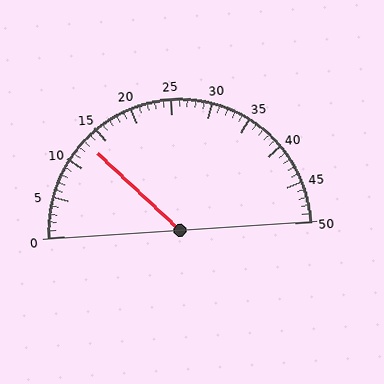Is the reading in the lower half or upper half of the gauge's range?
The reading is in the lower half of the range (0 to 50).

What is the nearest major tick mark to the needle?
The nearest major tick mark is 15.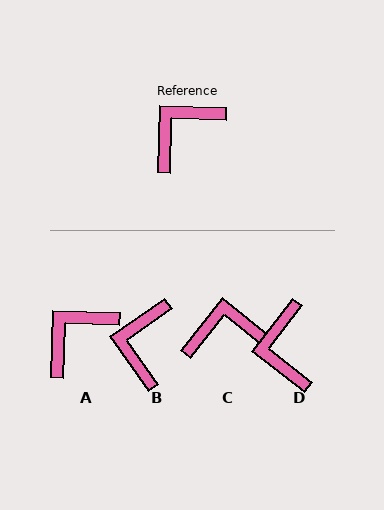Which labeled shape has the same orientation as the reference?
A.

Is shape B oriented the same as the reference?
No, it is off by about 37 degrees.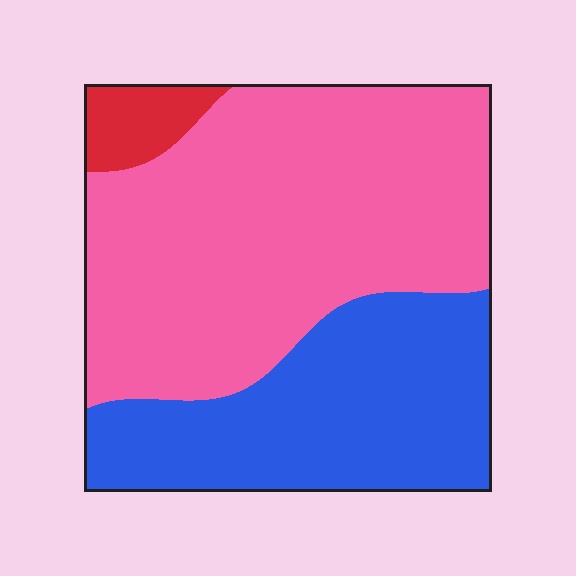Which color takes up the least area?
Red, at roughly 5%.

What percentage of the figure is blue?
Blue covers about 35% of the figure.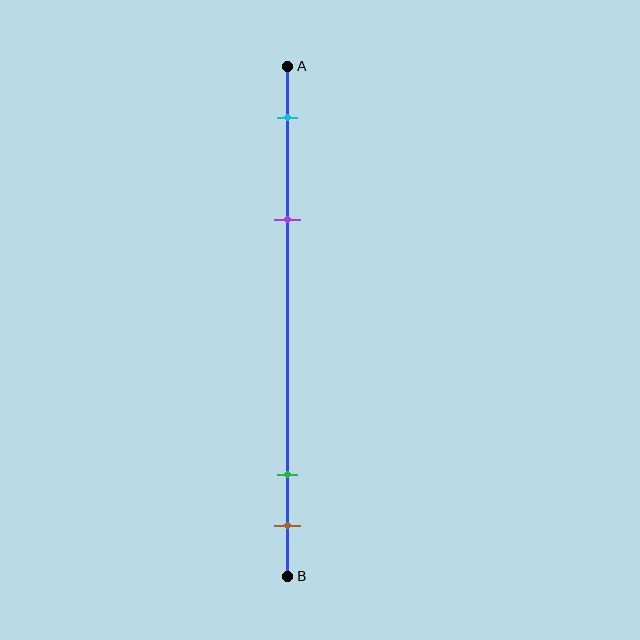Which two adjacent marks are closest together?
The green and brown marks are the closest adjacent pair.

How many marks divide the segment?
There are 4 marks dividing the segment.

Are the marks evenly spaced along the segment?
No, the marks are not evenly spaced.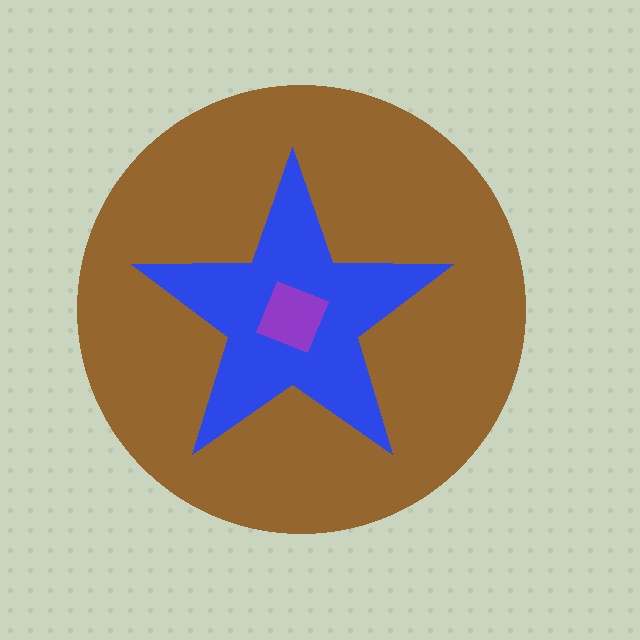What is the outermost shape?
The brown circle.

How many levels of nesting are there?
3.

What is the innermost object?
The purple square.